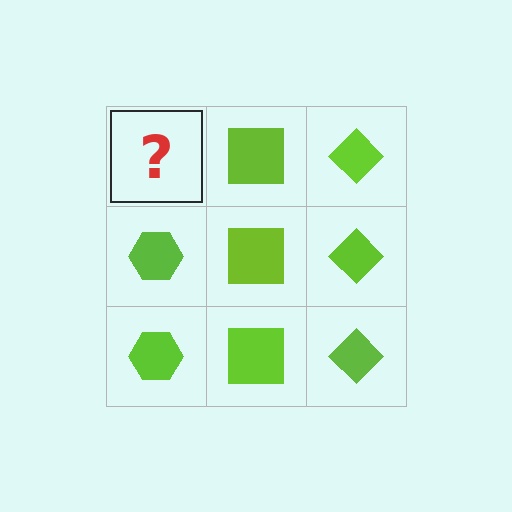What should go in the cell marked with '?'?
The missing cell should contain a lime hexagon.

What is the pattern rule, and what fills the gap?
The rule is that each column has a consistent shape. The gap should be filled with a lime hexagon.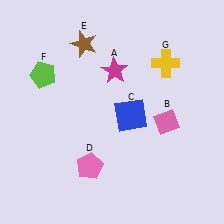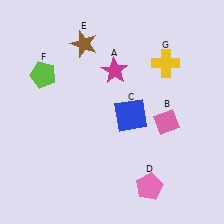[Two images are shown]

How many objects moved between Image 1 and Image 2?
1 object moved between the two images.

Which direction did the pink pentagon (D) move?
The pink pentagon (D) moved right.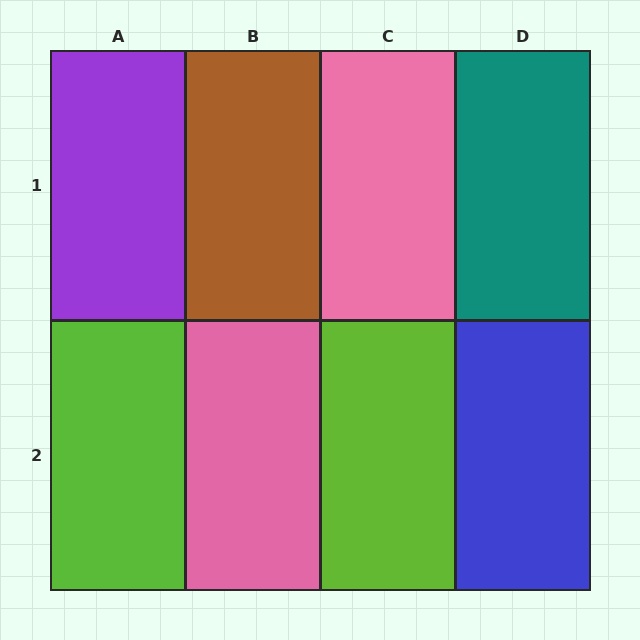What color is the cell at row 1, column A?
Purple.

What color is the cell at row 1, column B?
Brown.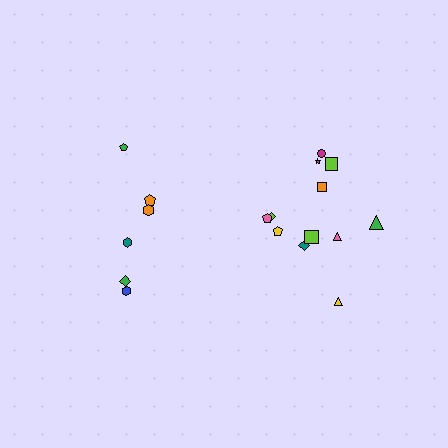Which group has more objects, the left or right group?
The right group.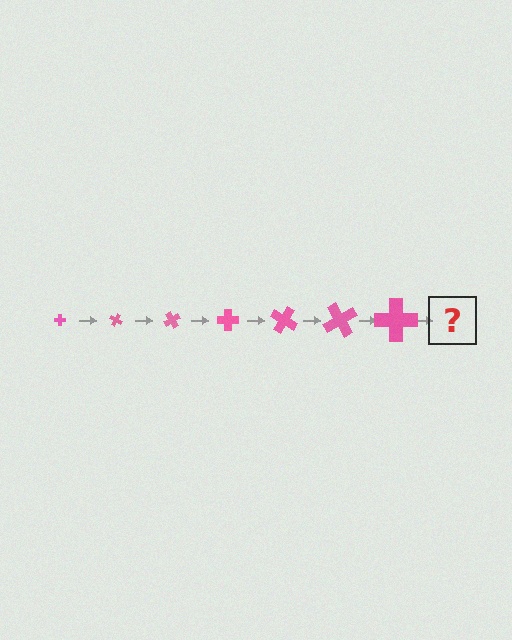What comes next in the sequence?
The next element should be a cross, larger than the previous one and rotated 210 degrees from the start.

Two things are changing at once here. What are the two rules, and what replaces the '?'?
The two rules are that the cross grows larger each step and it rotates 30 degrees each step. The '?' should be a cross, larger than the previous one and rotated 210 degrees from the start.